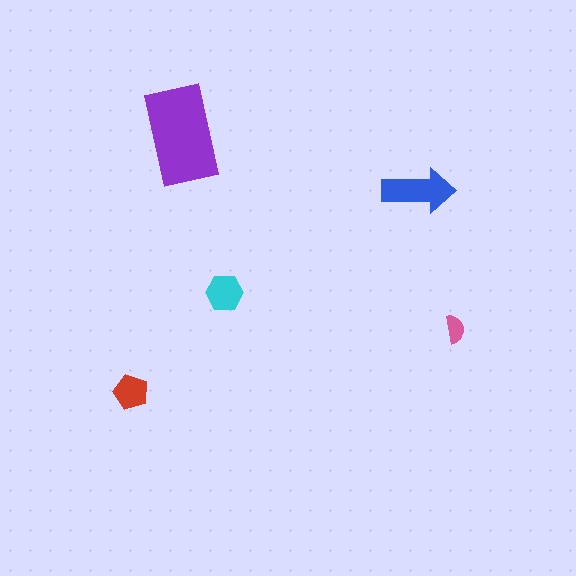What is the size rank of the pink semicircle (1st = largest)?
5th.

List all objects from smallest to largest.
The pink semicircle, the red pentagon, the cyan hexagon, the blue arrow, the purple rectangle.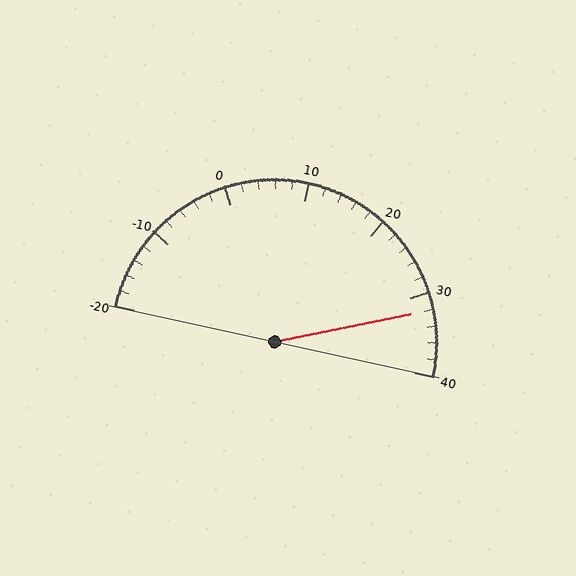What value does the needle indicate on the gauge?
The needle indicates approximately 32.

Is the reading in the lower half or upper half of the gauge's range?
The reading is in the upper half of the range (-20 to 40).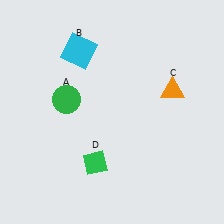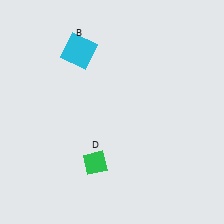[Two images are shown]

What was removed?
The green circle (A), the orange triangle (C) were removed in Image 2.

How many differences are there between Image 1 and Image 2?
There are 2 differences between the two images.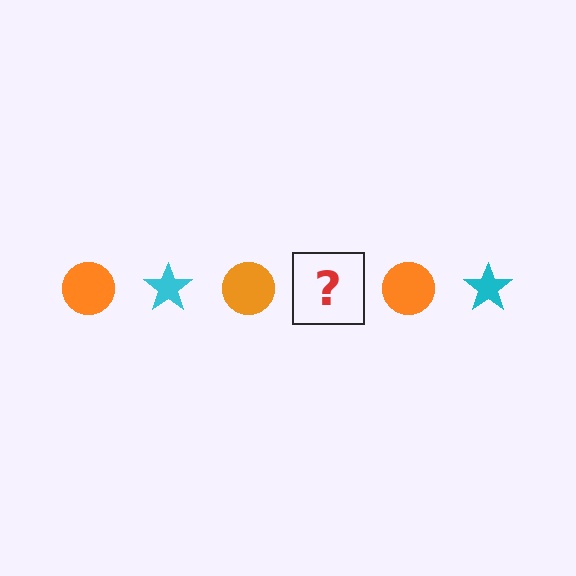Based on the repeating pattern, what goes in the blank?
The blank should be a cyan star.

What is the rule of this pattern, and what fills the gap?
The rule is that the pattern alternates between orange circle and cyan star. The gap should be filled with a cyan star.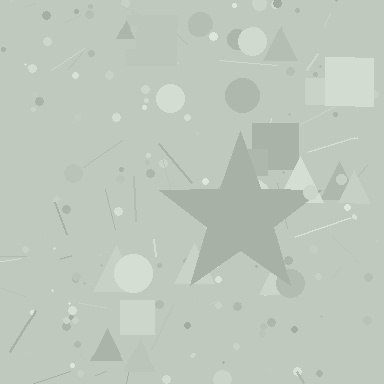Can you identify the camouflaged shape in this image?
The camouflaged shape is a star.